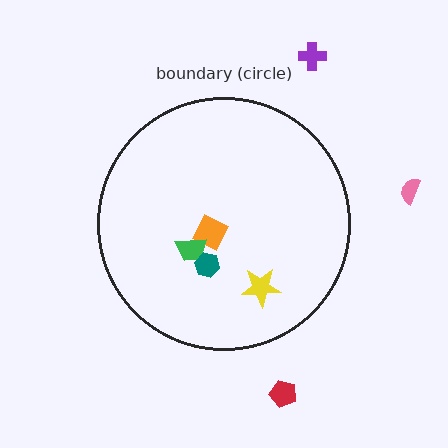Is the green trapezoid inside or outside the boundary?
Inside.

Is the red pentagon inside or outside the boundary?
Outside.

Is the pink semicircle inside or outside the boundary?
Outside.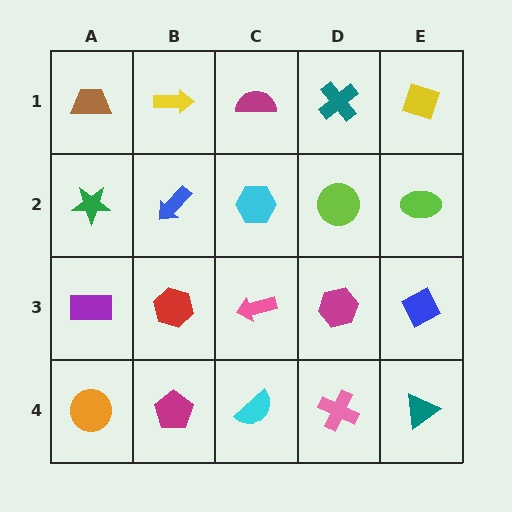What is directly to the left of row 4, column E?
A pink cross.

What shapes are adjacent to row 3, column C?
A cyan hexagon (row 2, column C), a cyan semicircle (row 4, column C), a red hexagon (row 3, column B), a magenta hexagon (row 3, column D).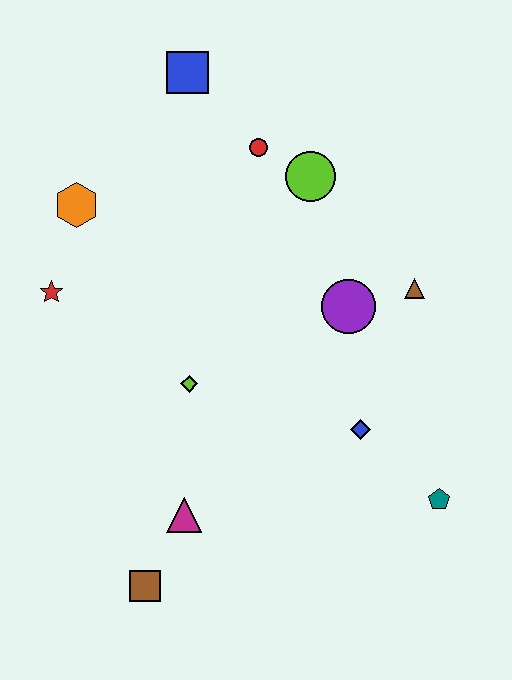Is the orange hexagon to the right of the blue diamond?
No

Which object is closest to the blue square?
The red circle is closest to the blue square.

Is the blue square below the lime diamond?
No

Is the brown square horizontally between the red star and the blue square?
Yes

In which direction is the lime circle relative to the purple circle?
The lime circle is above the purple circle.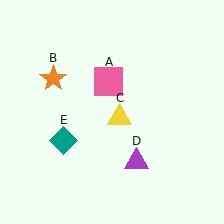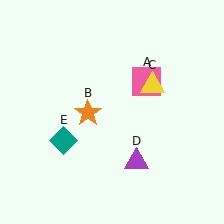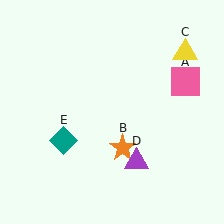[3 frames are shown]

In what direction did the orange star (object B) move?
The orange star (object B) moved down and to the right.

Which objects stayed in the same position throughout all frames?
Purple triangle (object D) and teal diamond (object E) remained stationary.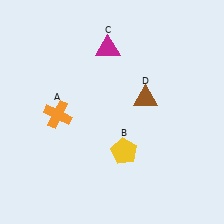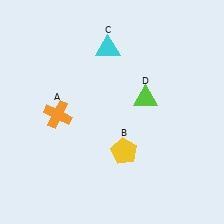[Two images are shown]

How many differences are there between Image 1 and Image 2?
There are 2 differences between the two images.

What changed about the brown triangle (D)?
In Image 1, D is brown. In Image 2, it changed to lime.